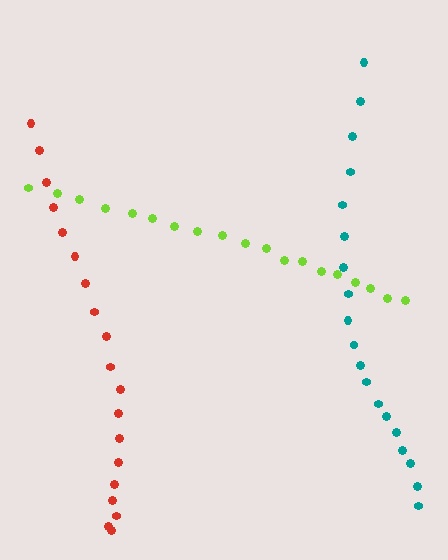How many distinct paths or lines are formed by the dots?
There are 3 distinct paths.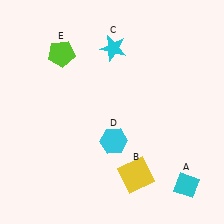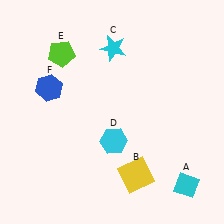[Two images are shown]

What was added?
A blue hexagon (F) was added in Image 2.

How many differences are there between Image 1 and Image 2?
There is 1 difference between the two images.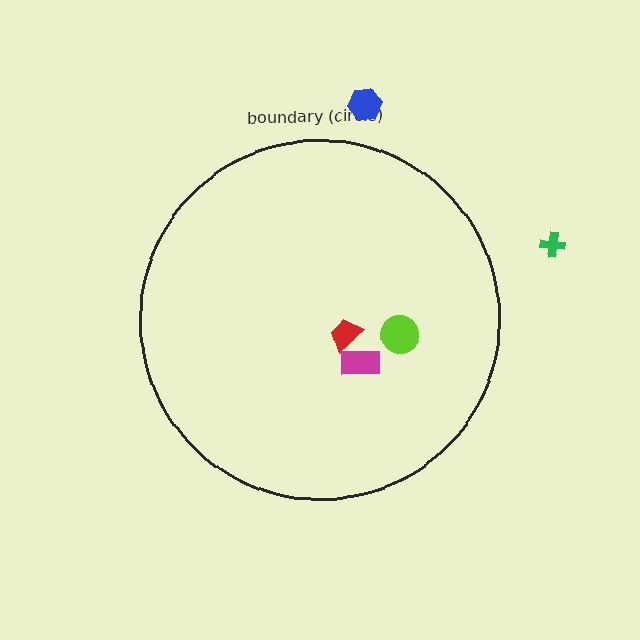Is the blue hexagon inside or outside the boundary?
Outside.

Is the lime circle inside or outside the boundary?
Inside.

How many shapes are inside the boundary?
3 inside, 2 outside.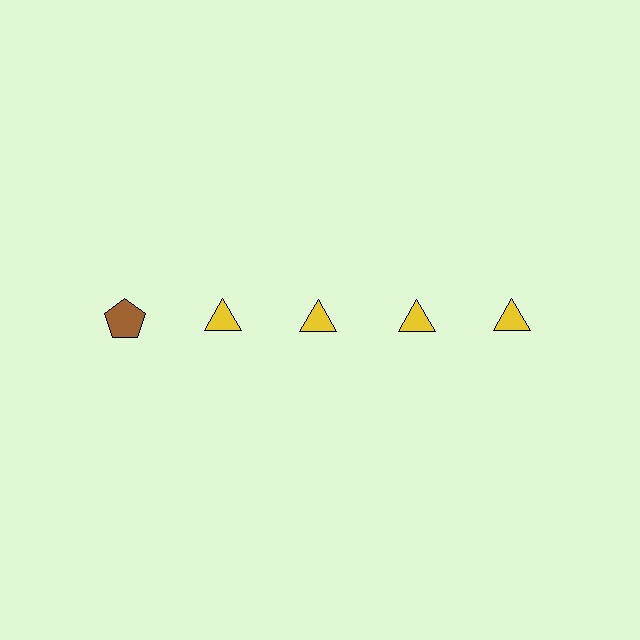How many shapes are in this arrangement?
There are 5 shapes arranged in a grid pattern.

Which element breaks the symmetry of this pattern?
The brown pentagon in the top row, leftmost column breaks the symmetry. All other shapes are yellow triangles.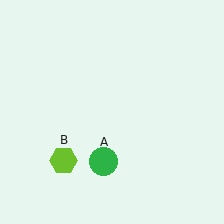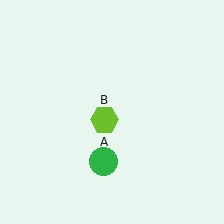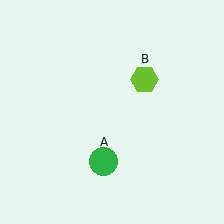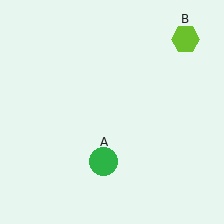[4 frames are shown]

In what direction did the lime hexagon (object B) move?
The lime hexagon (object B) moved up and to the right.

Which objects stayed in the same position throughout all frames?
Green circle (object A) remained stationary.